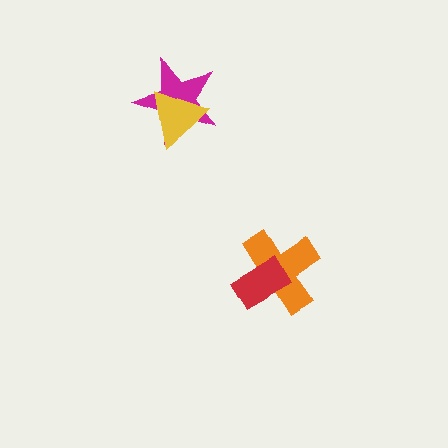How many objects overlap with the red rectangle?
1 object overlaps with the red rectangle.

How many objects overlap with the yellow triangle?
1 object overlaps with the yellow triangle.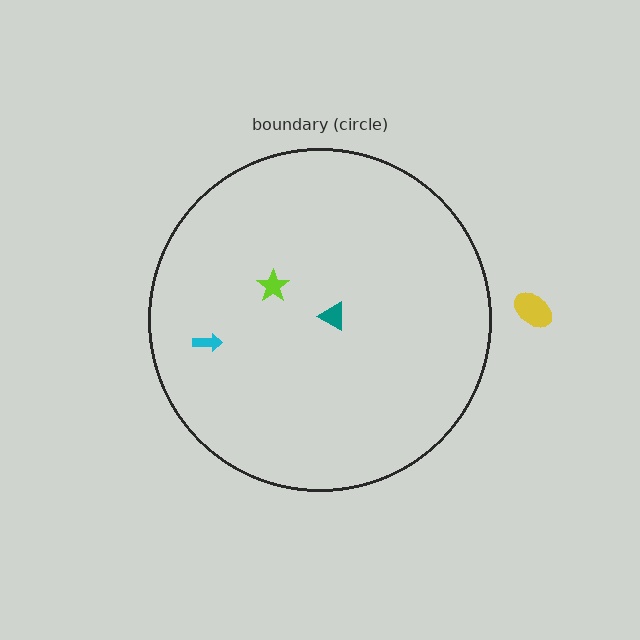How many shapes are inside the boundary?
3 inside, 1 outside.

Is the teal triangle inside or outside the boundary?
Inside.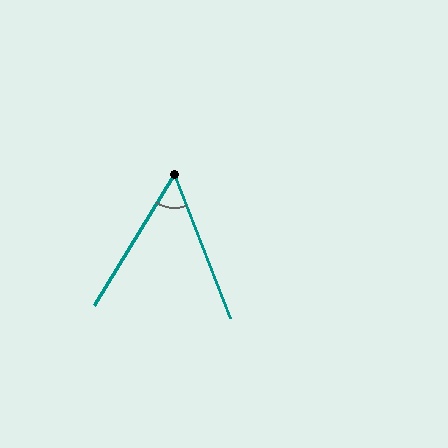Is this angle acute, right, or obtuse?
It is acute.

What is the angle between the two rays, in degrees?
Approximately 53 degrees.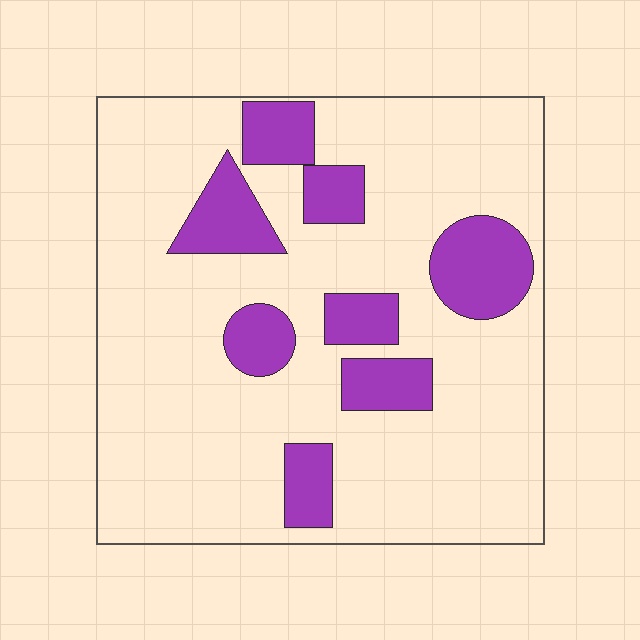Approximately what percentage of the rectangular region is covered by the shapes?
Approximately 20%.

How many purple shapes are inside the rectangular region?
8.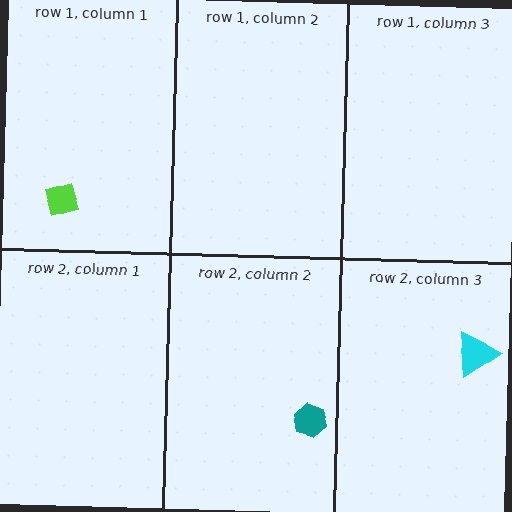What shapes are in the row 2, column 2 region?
The teal hexagon.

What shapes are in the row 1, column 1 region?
The lime diamond.